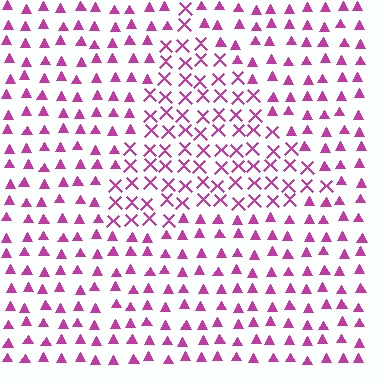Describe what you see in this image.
The image is filled with small magenta elements arranged in a uniform grid. A triangle-shaped region contains X marks, while the surrounding area contains triangles. The boundary is defined purely by the change in element shape.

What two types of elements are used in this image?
The image uses X marks inside the triangle region and triangles outside it.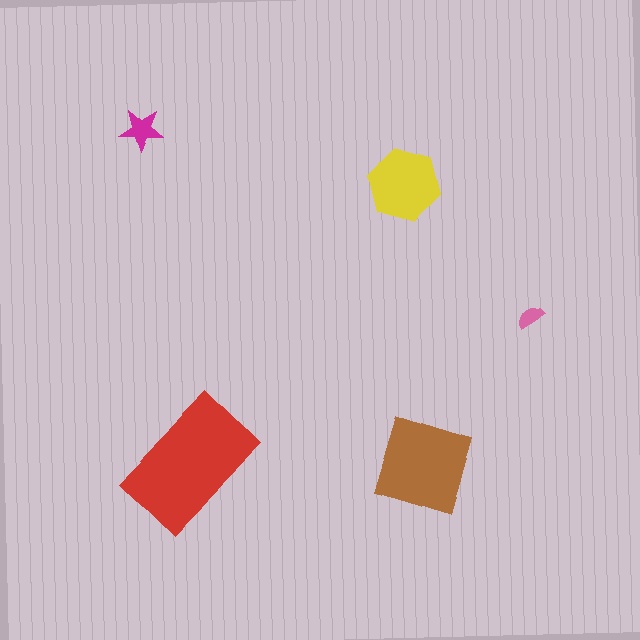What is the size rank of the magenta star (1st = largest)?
4th.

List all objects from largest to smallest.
The red rectangle, the brown diamond, the yellow hexagon, the magenta star, the pink semicircle.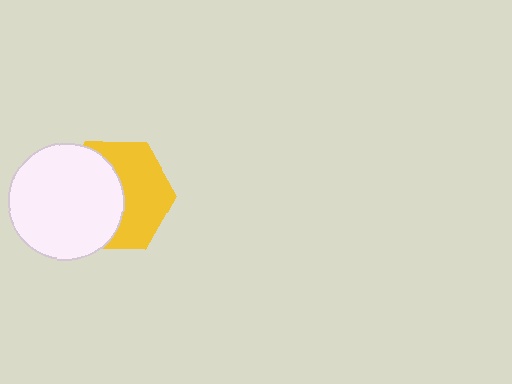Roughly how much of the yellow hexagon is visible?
About half of it is visible (roughly 51%).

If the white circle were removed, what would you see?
You would see the complete yellow hexagon.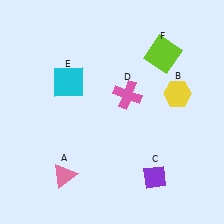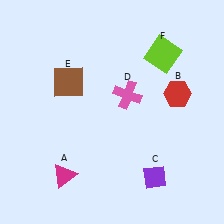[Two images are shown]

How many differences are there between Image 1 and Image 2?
There are 3 differences between the two images.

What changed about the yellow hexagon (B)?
In Image 1, B is yellow. In Image 2, it changed to red.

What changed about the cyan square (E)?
In Image 1, E is cyan. In Image 2, it changed to brown.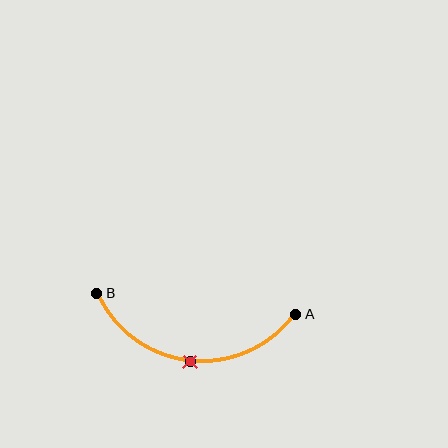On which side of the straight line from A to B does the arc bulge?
The arc bulges below the straight line connecting A and B.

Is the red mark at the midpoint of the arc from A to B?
Yes. The red mark lies on the arc at equal arc-length from both A and B — it is the arc midpoint.